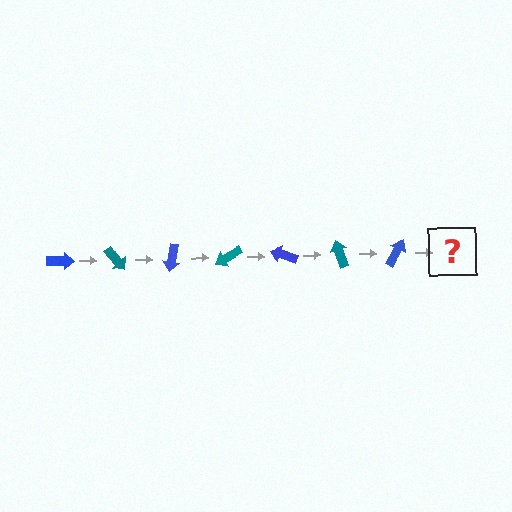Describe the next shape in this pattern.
It should be a teal arrow, rotated 350 degrees from the start.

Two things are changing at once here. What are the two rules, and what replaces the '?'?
The two rules are that it rotates 50 degrees each step and the color cycles through blue and teal. The '?' should be a teal arrow, rotated 350 degrees from the start.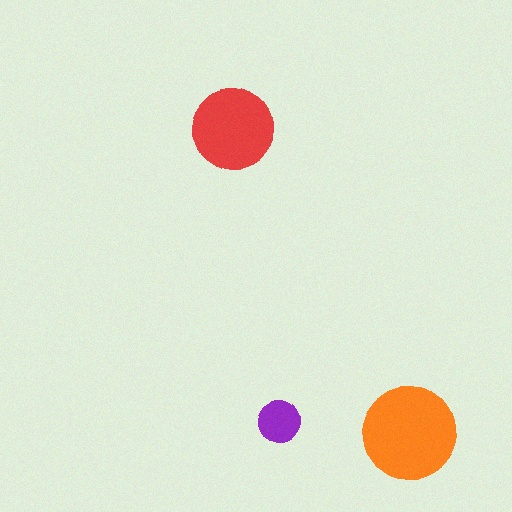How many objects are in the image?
There are 3 objects in the image.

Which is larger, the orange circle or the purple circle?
The orange one.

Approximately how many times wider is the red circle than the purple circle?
About 2 times wider.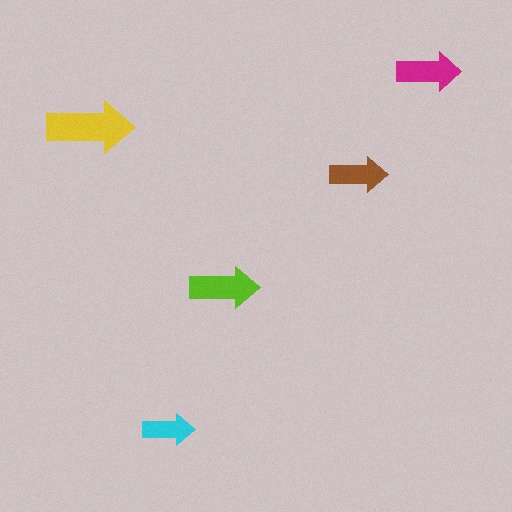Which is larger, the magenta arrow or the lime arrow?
The lime one.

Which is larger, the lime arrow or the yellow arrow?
The yellow one.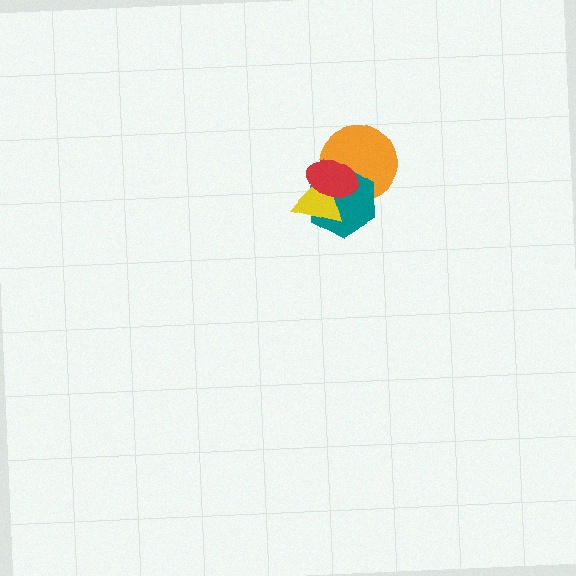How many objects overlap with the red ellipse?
3 objects overlap with the red ellipse.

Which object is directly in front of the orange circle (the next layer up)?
The teal hexagon is directly in front of the orange circle.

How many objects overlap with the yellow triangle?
3 objects overlap with the yellow triangle.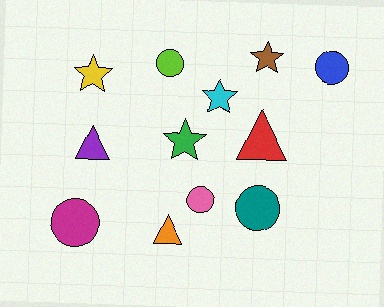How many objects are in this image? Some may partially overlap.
There are 12 objects.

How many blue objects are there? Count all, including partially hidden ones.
There is 1 blue object.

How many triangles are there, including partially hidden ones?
There are 3 triangles.